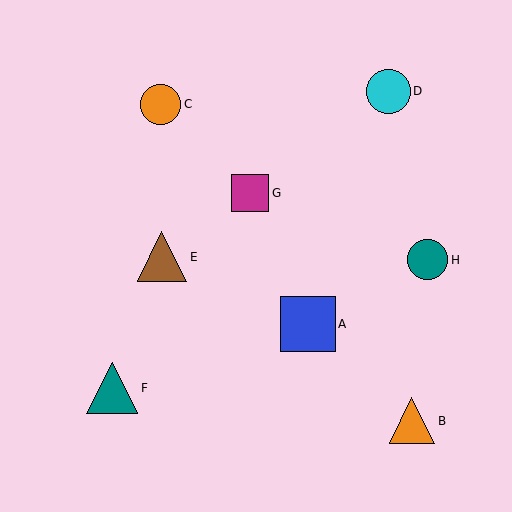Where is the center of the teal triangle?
The center of the teal triangle is at (112, 388).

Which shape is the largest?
The blue square (labeled A) is the largest.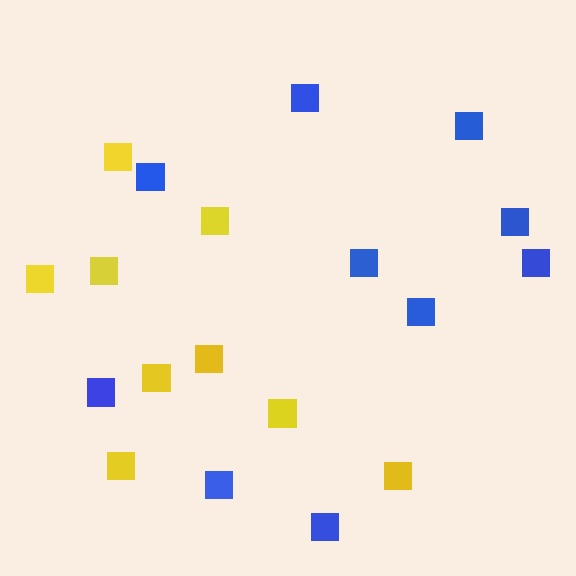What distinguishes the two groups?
There are 2 groups: one group of yellow squares (9) and one group of blue squares (10).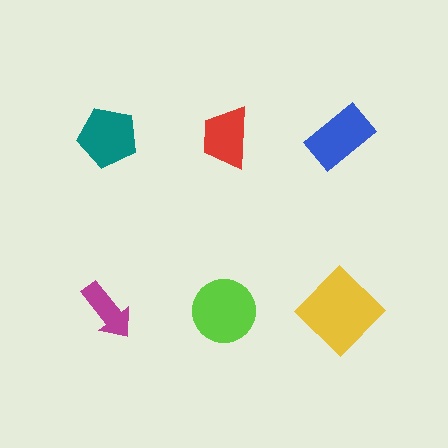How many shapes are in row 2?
3 shapes.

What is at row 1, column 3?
A blue rectangle.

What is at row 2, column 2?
A lime circle.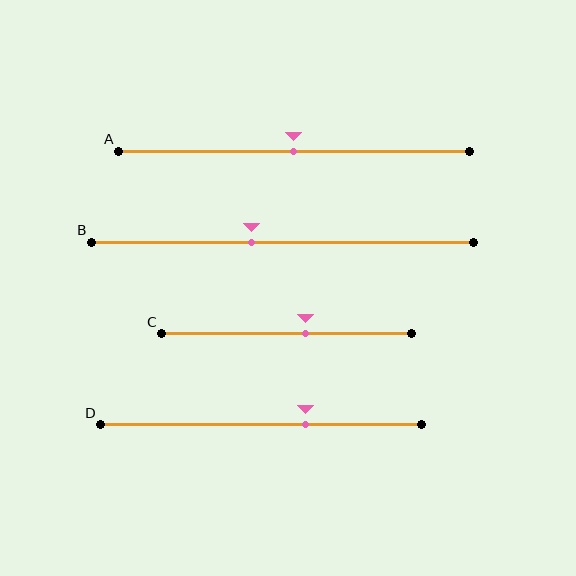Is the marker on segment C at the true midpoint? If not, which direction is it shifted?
No, the marker on segment C is shifted to the right by about 8% of the segment length.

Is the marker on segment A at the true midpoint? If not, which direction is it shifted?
Yes, the marker on segment A is at the true midpoint.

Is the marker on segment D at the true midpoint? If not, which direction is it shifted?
No, the marker on segment D is shifted to the right by about 14% of the segment length.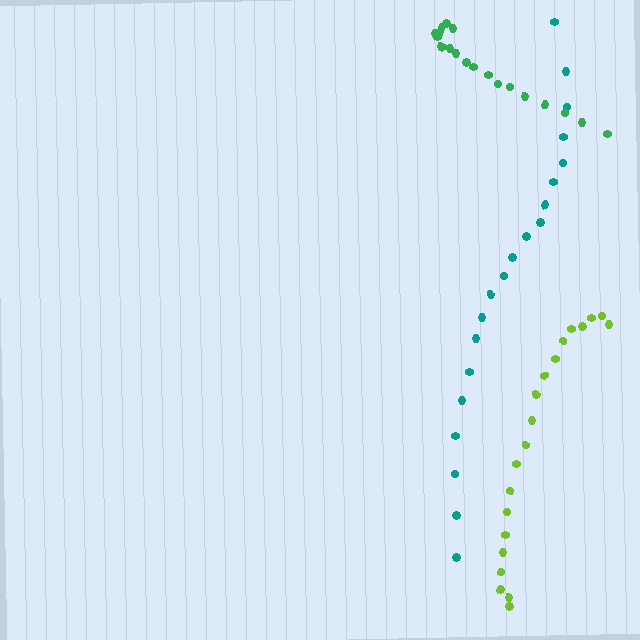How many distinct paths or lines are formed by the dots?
There are 3 distinct paths.